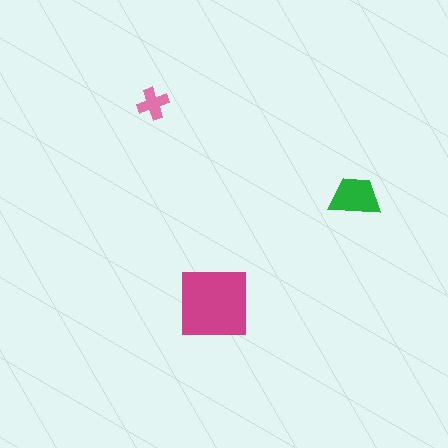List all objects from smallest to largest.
The pink cross, the green trapezoid, the magenta square.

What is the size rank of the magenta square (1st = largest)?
1st.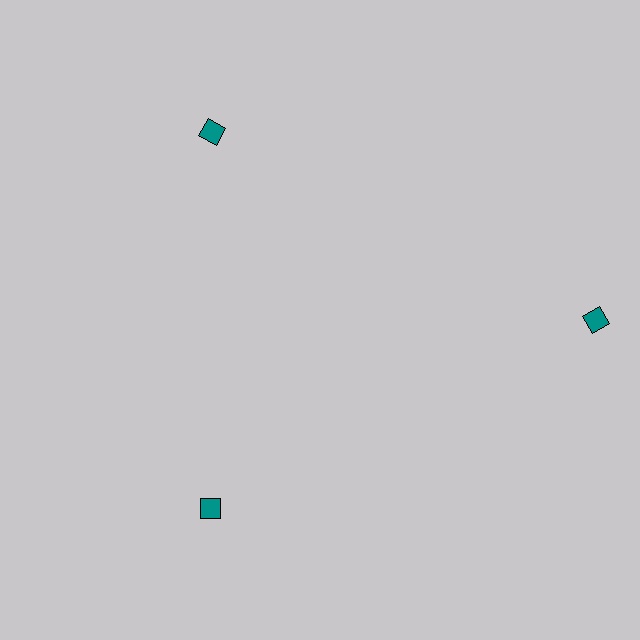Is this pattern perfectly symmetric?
No. The 3 teal diamonds are arranged in a ring, but one element near the 3 o'clock position is pushed outward from the center, breaking the 3-fold rotational symmetry.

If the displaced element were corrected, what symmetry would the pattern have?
It would have 3-fold rotational symmetry — the pattern would map onto itself every 120 degrees.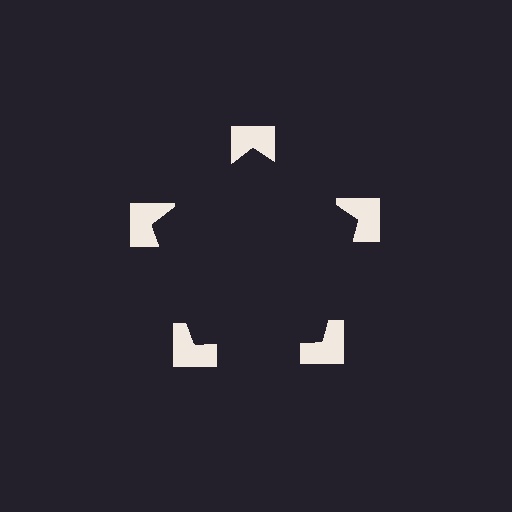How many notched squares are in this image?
There are 5 — one at each vertex of the illusory pentagon.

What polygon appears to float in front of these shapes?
An illusory pentagon — its edges are inferred from the aligned wedge cuts in the notched squares, not physically drawn.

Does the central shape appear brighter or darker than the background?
It typically appears slightly darker than the background, even though no actual brightness change is drawn.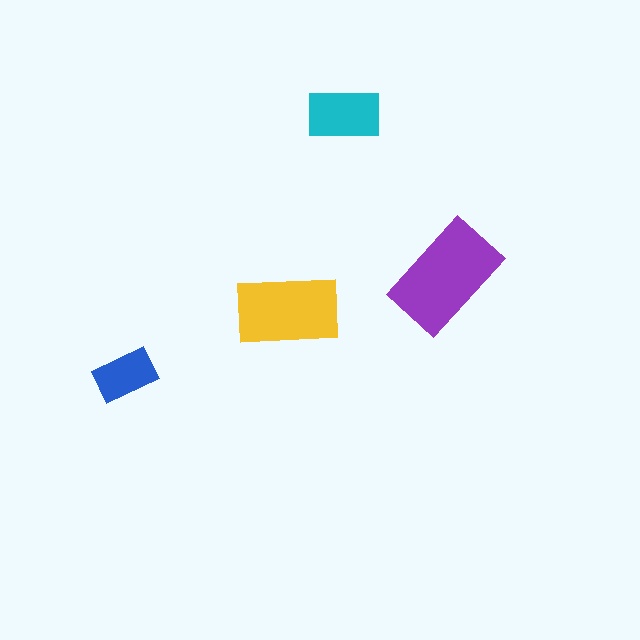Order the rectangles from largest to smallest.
the purple one, the yellow one, the cyan one, the blue one.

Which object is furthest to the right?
The purple rectangle is rightmost.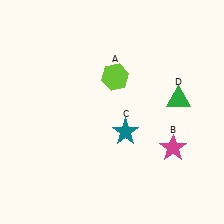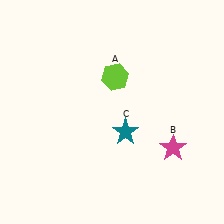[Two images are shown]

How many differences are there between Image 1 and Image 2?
There is 1 difference between the two images.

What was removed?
The green triangle (D) was removed in Image 2.